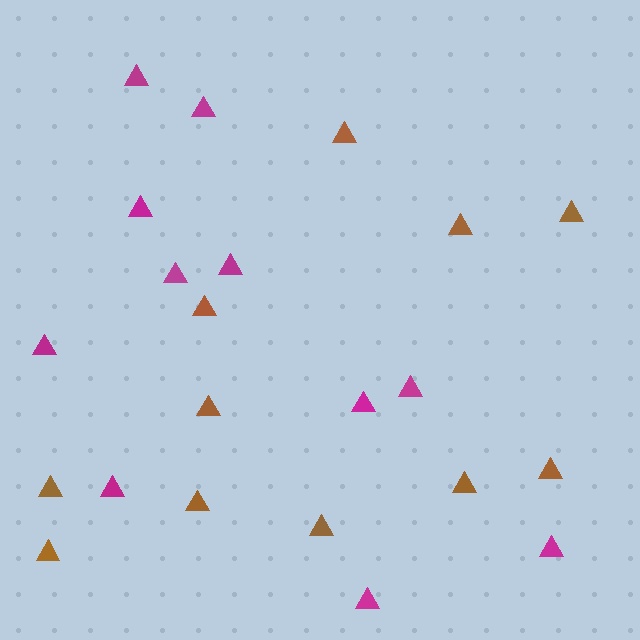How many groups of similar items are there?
There are 2 groups: one group of brown triangles (11) and one group of magenta triangles (11).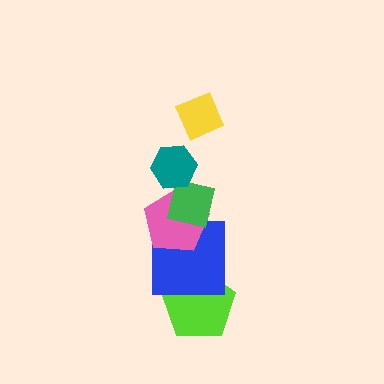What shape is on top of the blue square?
The pink pentagon is on top of the blue square.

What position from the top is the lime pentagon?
The lime pentagon is 6th from the top.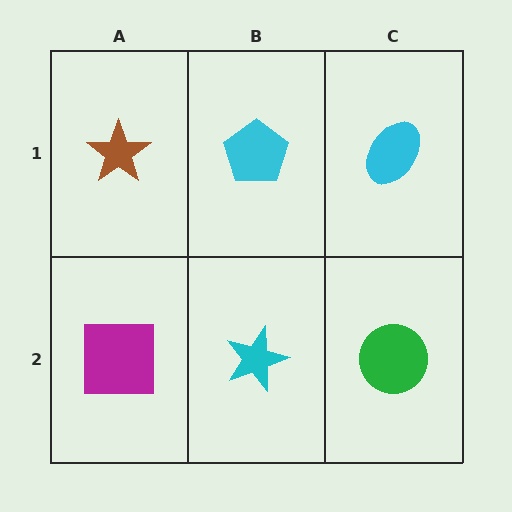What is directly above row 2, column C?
A cyan ellipse.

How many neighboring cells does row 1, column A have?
2.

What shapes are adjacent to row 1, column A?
A magenta square (row 2, column A), a cyan pentagon (row 1, column B).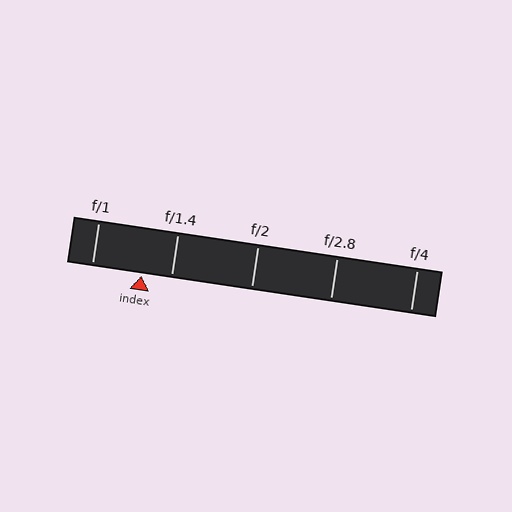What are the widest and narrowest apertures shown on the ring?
The widest aperture shown is f/1 and the narrowest is f/4.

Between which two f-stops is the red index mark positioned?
The index mark is between f/1 and f/1.4.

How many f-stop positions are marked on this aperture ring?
There are 5 f-stop positions marked.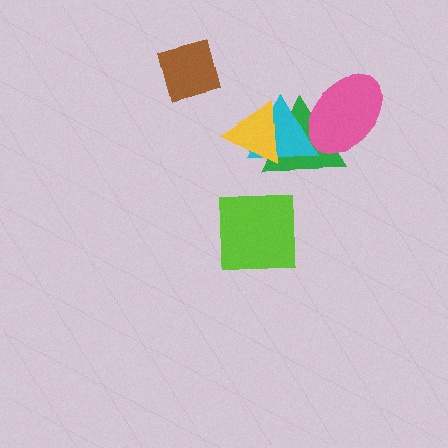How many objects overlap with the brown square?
0 objects overlap with the brown square.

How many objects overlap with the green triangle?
3 objects overlap with the green triangle.